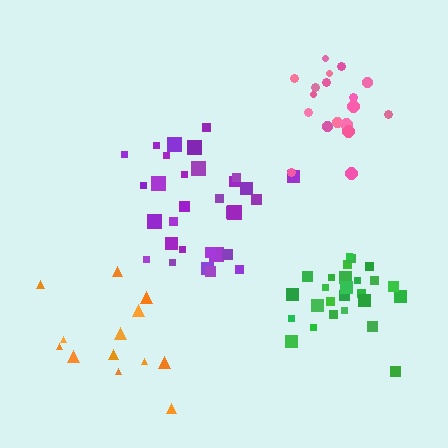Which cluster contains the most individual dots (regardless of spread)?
Purple (31).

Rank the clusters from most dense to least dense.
green, purple, pink, orange.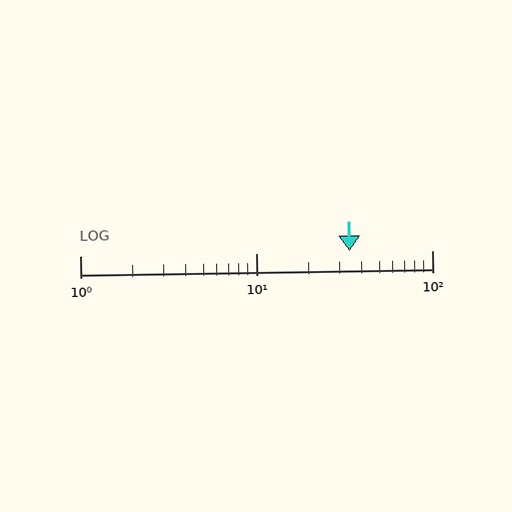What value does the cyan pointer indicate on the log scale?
The pointer indicates approximately 34.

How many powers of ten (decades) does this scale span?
The scale spans 2 decades, from 1 to 100.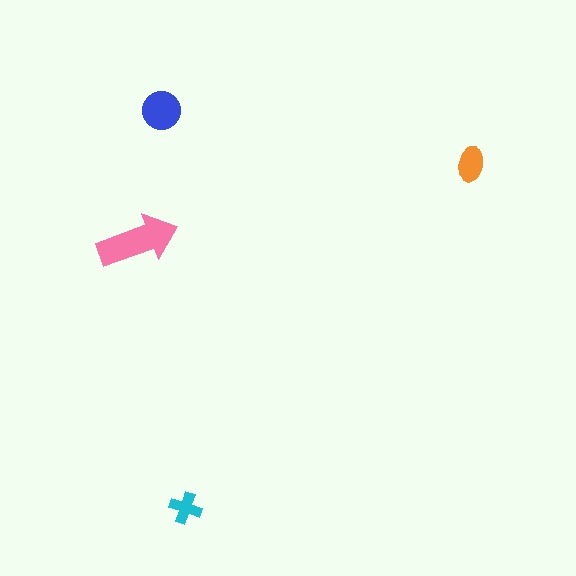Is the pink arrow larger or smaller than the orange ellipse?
Larger.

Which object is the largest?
The pink arrow.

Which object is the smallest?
The cyan cross.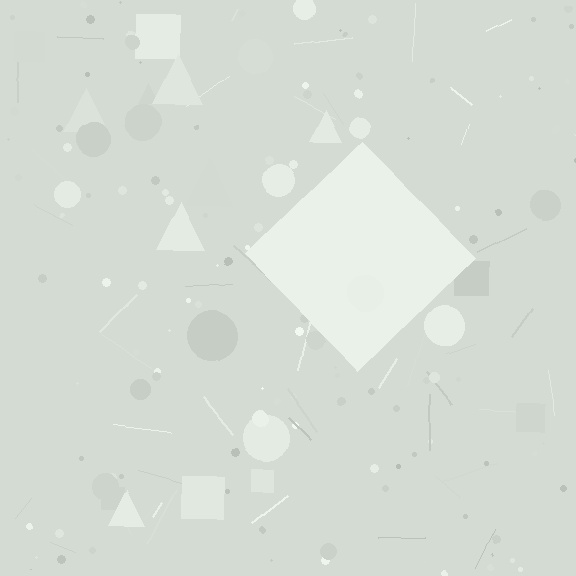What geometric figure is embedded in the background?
A diamond is embedded in the background.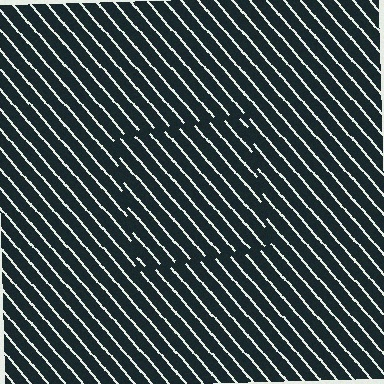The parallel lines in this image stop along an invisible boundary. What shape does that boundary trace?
An illusory square. The interior of the shape contains the same grating, shifted by half a period — the contour is defined by the phase discontinuity where line-ends from the inner and outer gratings abut.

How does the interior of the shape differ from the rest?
The interior of the shape contains the same grating, shifted by half a period — the contour is defined by the phase discontinuity where line-ends from the inner and outer gratings abut.